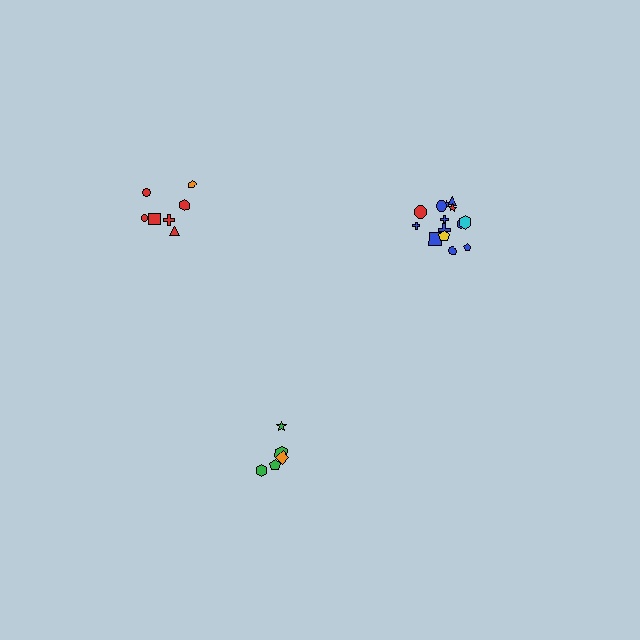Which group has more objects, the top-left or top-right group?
The top-right group.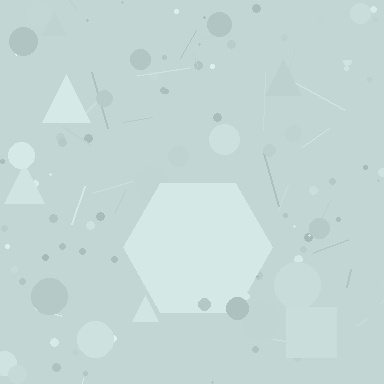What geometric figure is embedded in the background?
A hexagon is embedded in the background.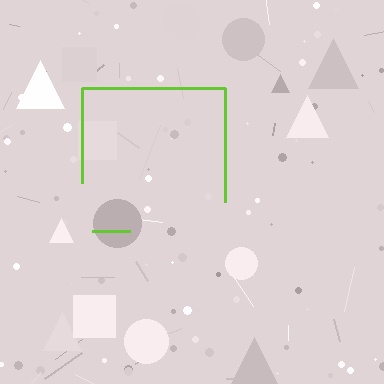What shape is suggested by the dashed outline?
The dashed outline suggests a square.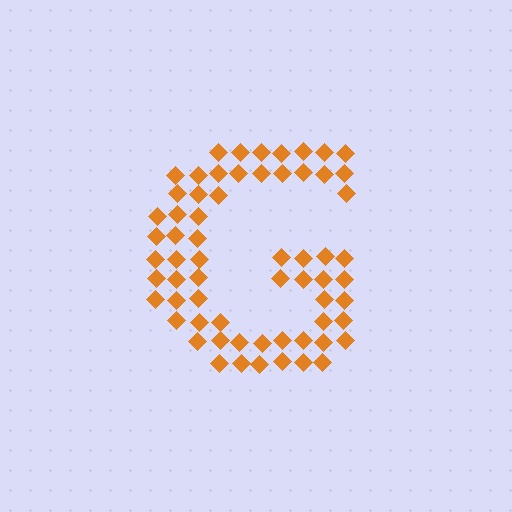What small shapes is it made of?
It is made of small diamonds.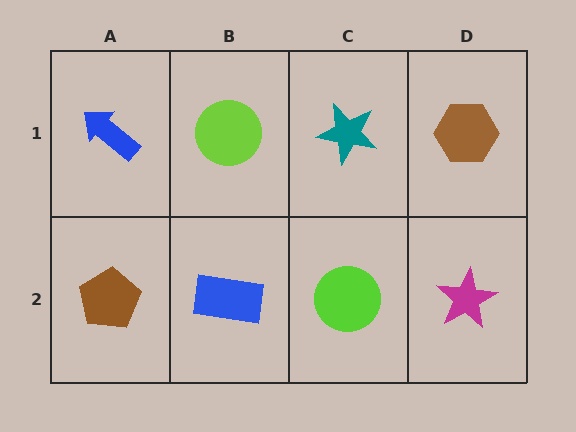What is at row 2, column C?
A lime circle.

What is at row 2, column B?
A blue rectangle.